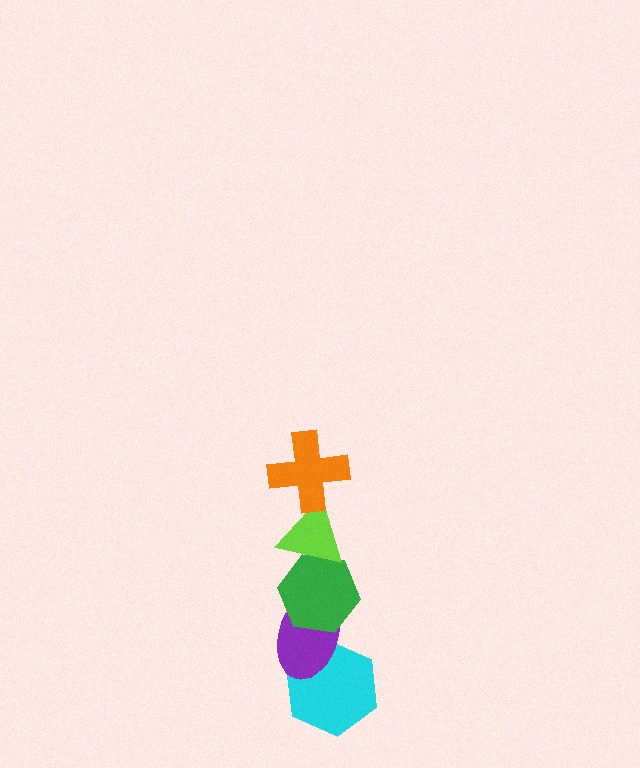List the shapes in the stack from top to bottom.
From top to bottom: the orange cross, the lime triangle, the green hexagon, the purple ellipse, the cyan hexagon.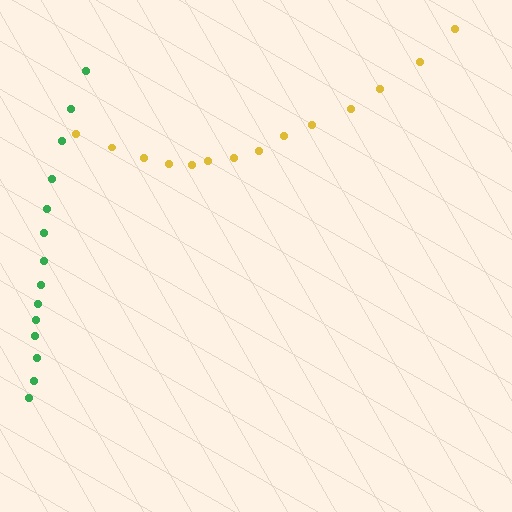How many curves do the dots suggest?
There are 2 distinct paths.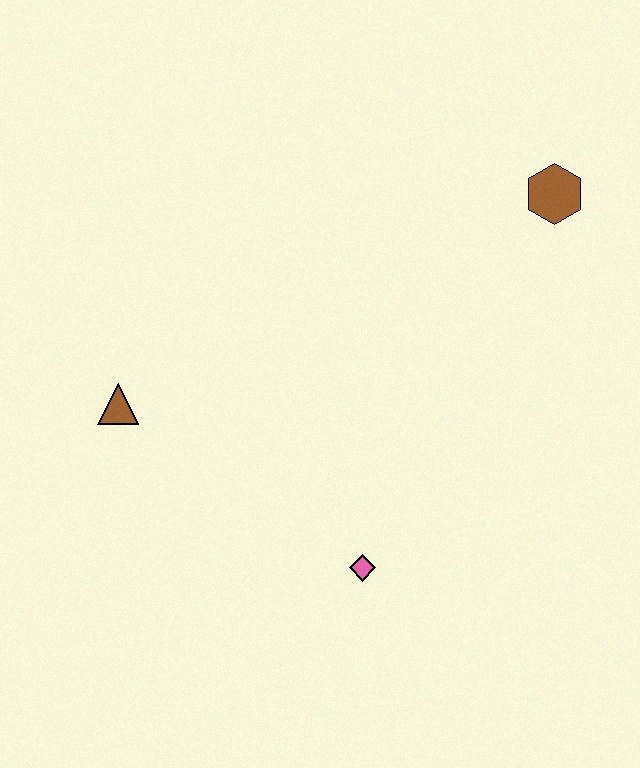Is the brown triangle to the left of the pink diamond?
Yes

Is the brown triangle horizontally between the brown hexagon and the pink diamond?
No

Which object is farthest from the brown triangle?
The brown hexagon is farthest from the brown triangle.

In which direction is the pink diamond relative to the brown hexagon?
The pink diamond is below the brown hexagon.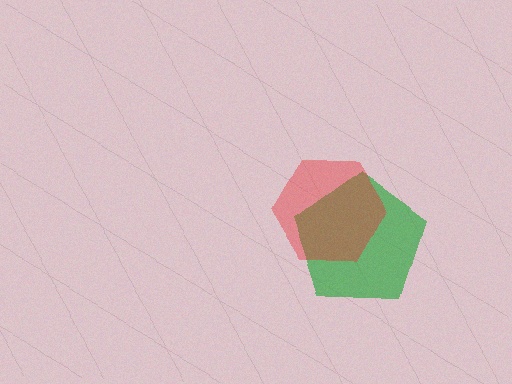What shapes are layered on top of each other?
The layered shapes are: a green pentagon, a red hexagon.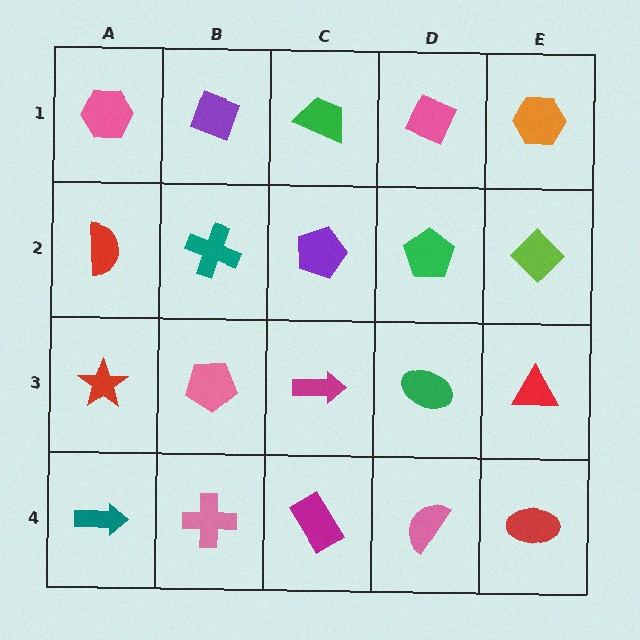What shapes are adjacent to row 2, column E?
An orange hexagon (row 1, column E), a red triangle (row 3, column E), a green pentagon (row 2, column D).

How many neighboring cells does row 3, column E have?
3.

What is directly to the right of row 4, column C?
A pink semicircle.